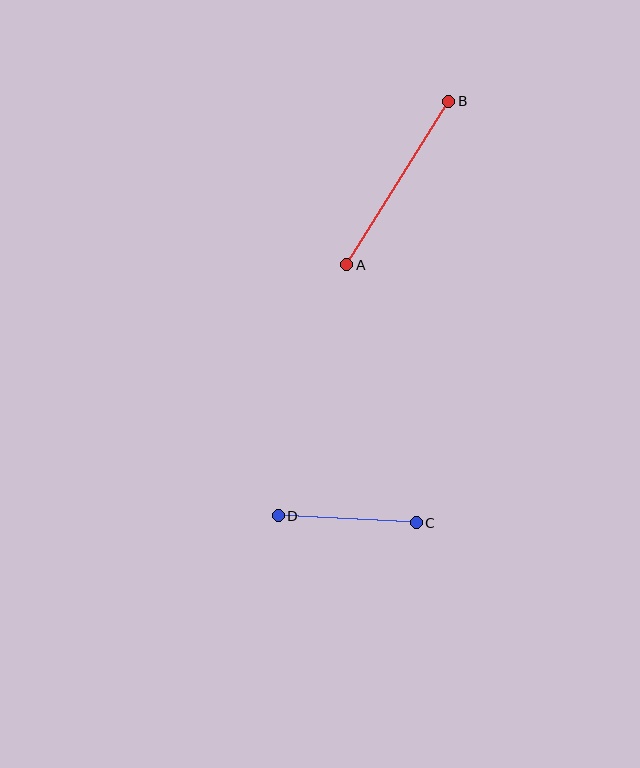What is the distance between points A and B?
The distance is approximately 193 pixels.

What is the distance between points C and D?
The distance is approximately 138 pixels.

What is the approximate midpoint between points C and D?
The midpoint is at approximately (347, 519) pixels.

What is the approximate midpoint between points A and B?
The midpoint is at approximately (398, 183) pixels.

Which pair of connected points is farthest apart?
Points A and B are farthest apart.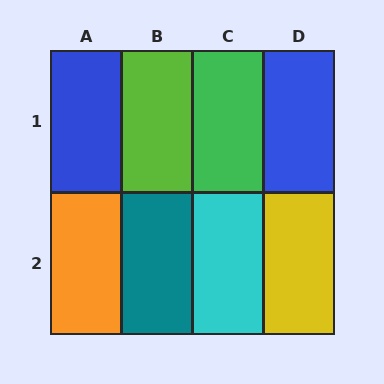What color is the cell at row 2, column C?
Cyan.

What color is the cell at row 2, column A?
Orange.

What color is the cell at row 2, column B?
Teal.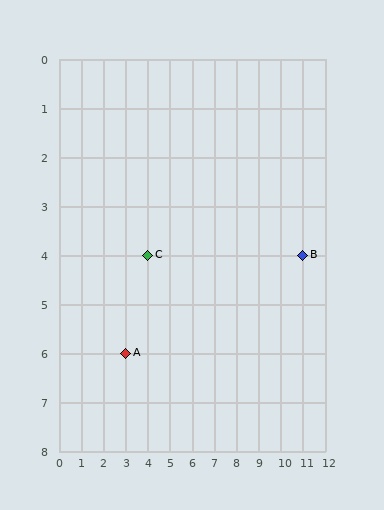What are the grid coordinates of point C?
Point C is at grid coordinates (4, 4).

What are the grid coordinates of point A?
Point A is at grid coordinates (3, 6).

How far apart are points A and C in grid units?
Points A and C are 1 column and 2 rows apart (about 2.2 grid units diagonally).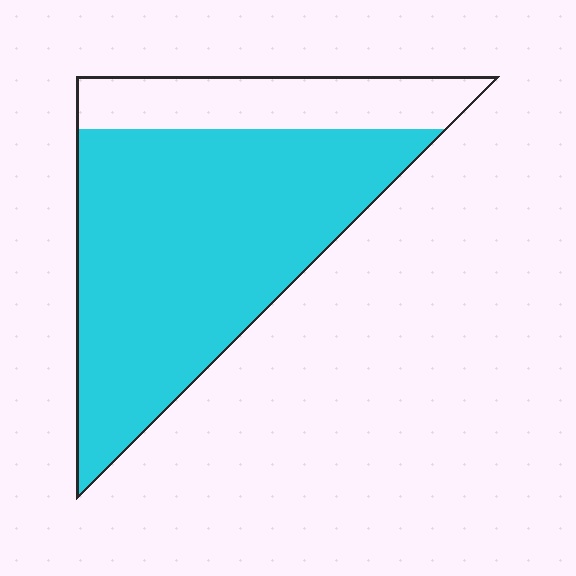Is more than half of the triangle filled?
Yes.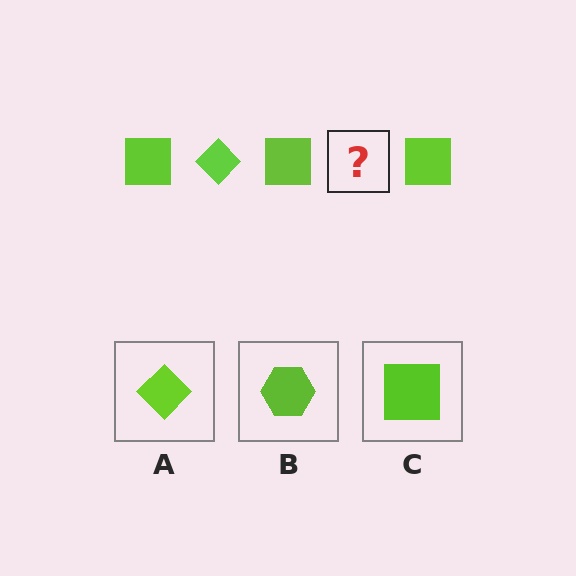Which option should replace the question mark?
Option A.